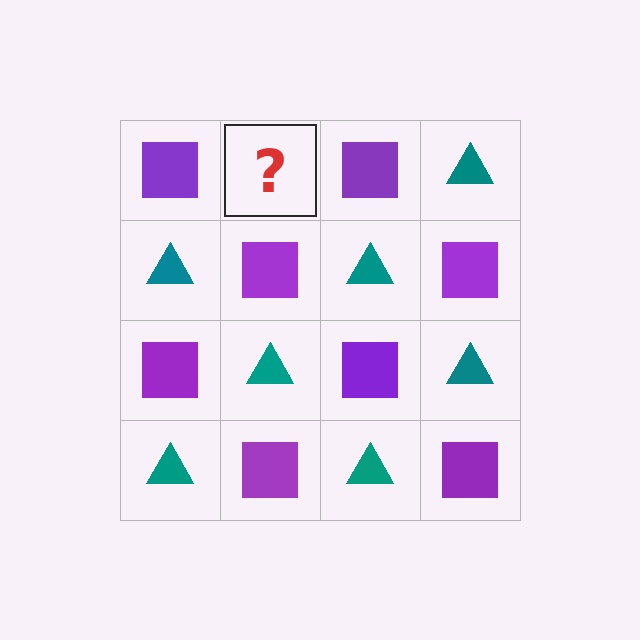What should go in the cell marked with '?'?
The missing cell should contain a teal triangle.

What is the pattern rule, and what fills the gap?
The rule is that it alternates purple square and teal triangle in a checkerboard pattern. The gap should be filled with a teal triangle.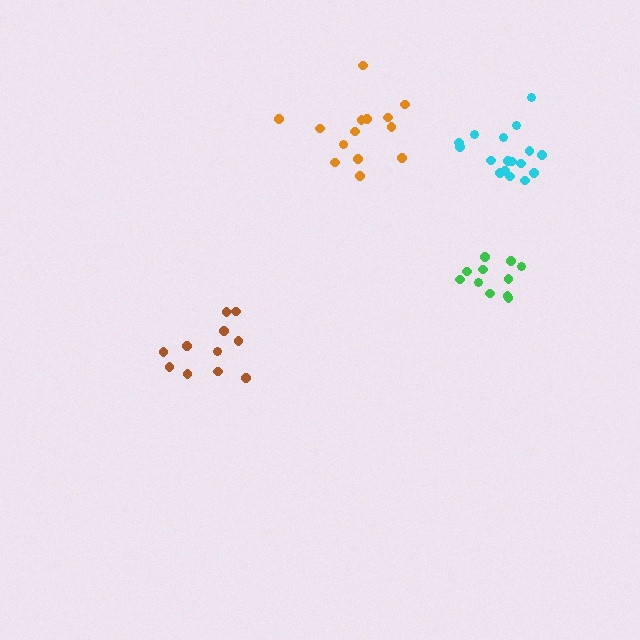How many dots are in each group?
Group 1: 17 dots, Group 2: 11 dots, Group 3: 11 dots, Group 4: 14 dots (53 total).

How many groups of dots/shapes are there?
There are 4 groups.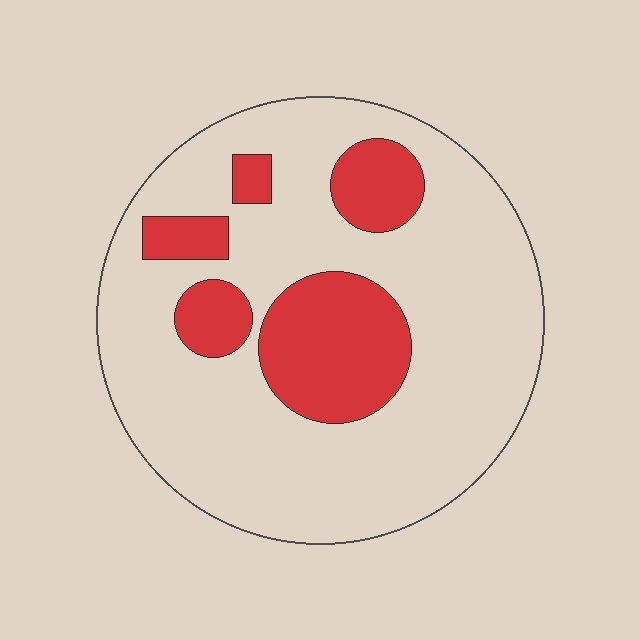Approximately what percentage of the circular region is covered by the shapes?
Approximately 25%.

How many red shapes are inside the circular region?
5.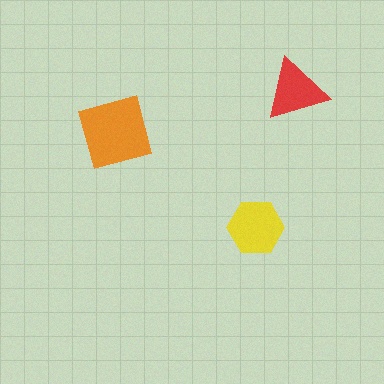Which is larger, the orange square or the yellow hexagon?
The orange square.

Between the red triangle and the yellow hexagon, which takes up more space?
The yellow hexagon.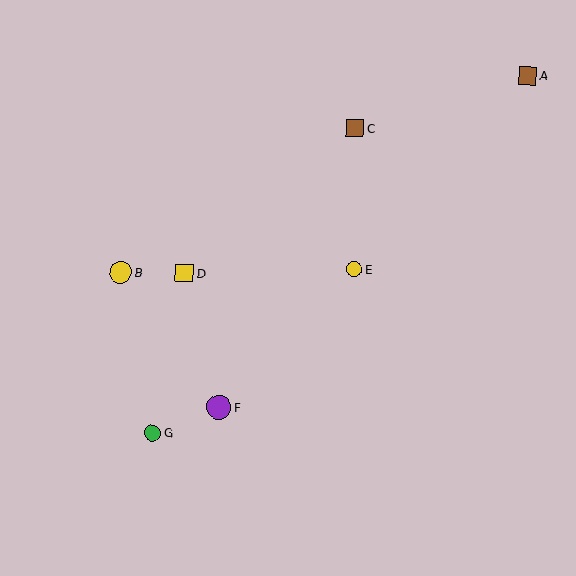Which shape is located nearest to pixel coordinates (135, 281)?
The yellow circle (labeled B) at (121, 272) is nearest to that location.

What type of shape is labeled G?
Shape G is a green circle.